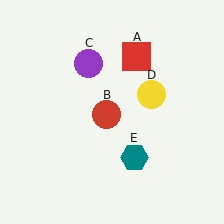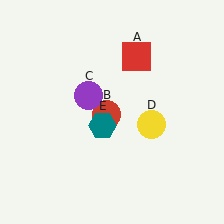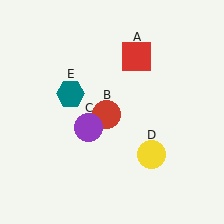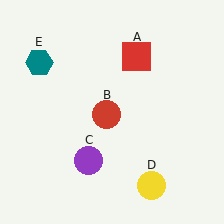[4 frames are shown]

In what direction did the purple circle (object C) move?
The purple circle (object C) moved down.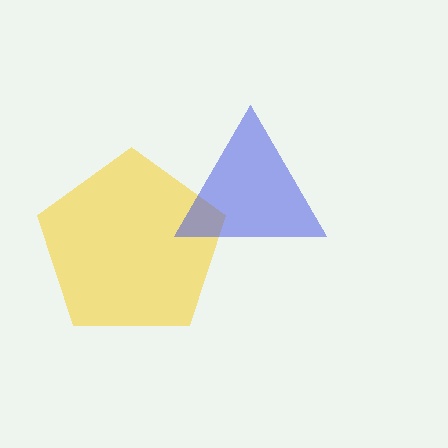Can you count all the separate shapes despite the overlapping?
Yes, there are 2 separate shapes.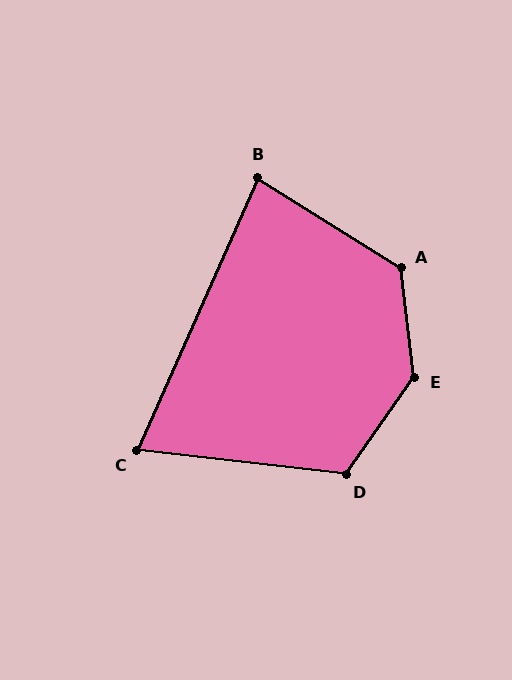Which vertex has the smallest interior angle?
C, at approximately 73 degrees.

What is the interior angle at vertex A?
Approximately 129 degrees (obtuse).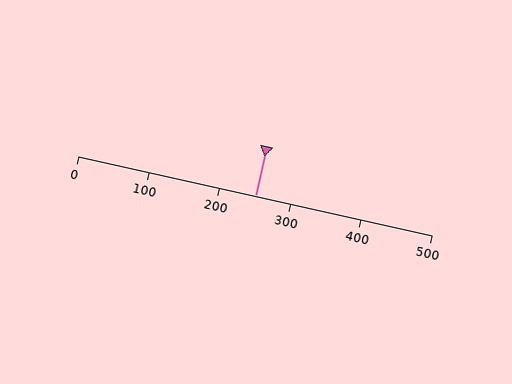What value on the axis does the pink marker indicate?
The marker indicates approximately 250.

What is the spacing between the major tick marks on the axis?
The major ticks are spaced 100 apart.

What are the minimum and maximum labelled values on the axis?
The axis runs from 0 to 500.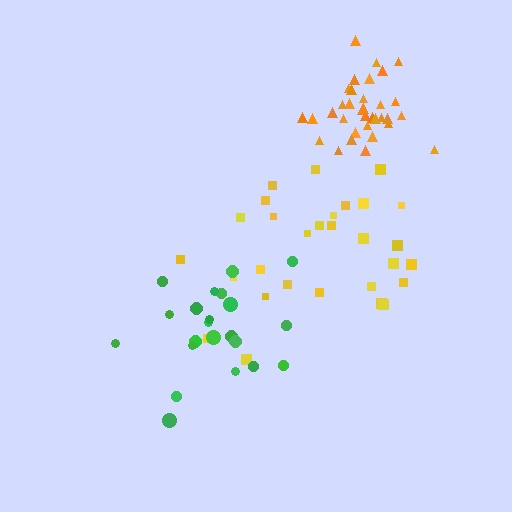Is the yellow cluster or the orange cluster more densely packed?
Orange.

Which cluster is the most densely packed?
Orange.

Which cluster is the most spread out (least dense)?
Green.